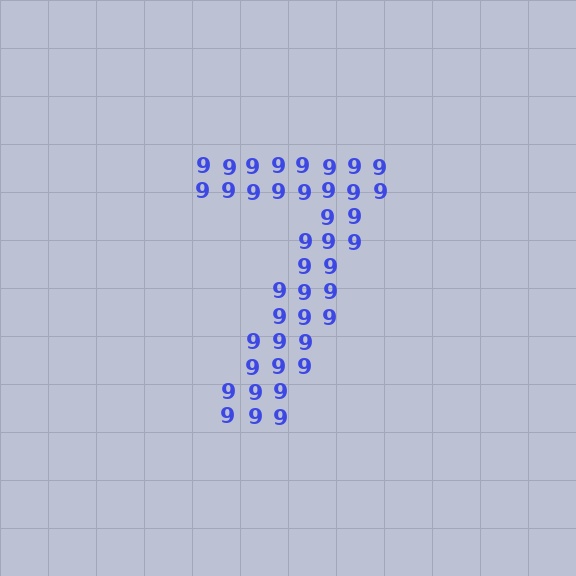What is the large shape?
The large shape is the digit 7.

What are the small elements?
The small elements are digit 9's.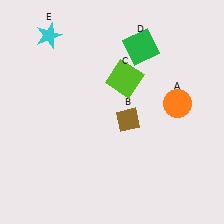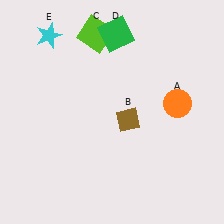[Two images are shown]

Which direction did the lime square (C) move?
The lime square (C) moved up.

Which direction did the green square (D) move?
The green square (D) moved left.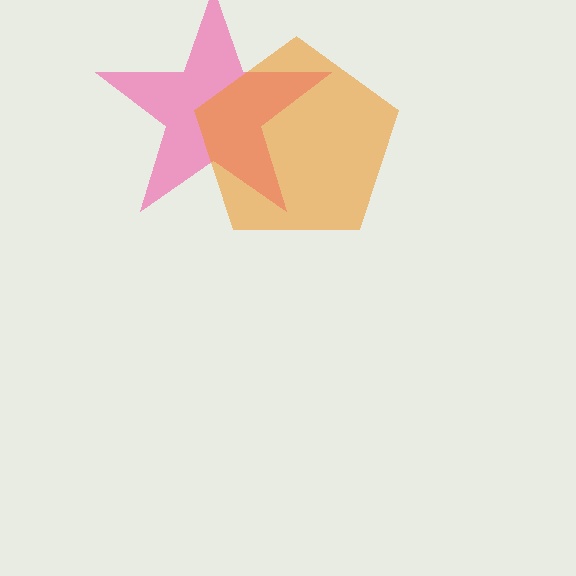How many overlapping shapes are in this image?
There are 2 overlapping shapes in the image.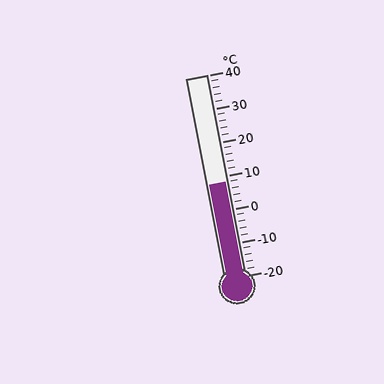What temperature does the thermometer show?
The thermometer shows approximately 8°C.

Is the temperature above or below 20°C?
The temperature is below 20°C.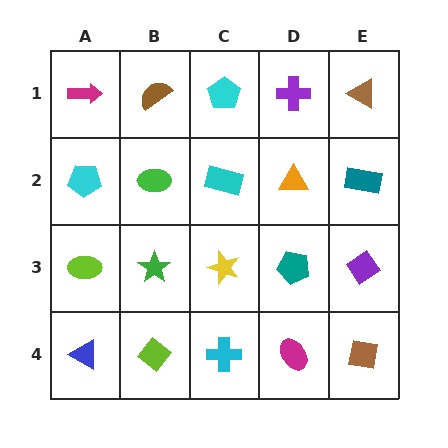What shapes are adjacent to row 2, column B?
A brown semicircle (row 1, column B), a green star (row 3, column B), a cyan pentagon (row 2, column A), a cyan rectangle (row 2, column C).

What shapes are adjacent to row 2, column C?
A cyan pentagon (row 1, column C), a yellow star (row 3, column C), a green ellipse (row 2, column B), an orange triangle (row 2, column D).